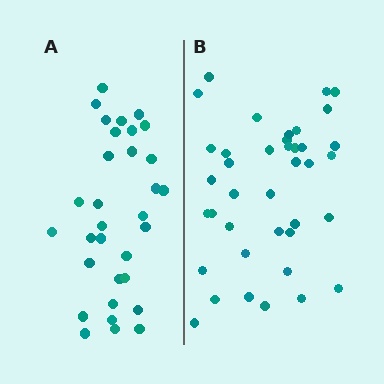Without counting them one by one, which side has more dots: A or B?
Region B (the right region) has more dots.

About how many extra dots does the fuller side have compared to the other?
Region B has roughly 8 or so more dots than region A.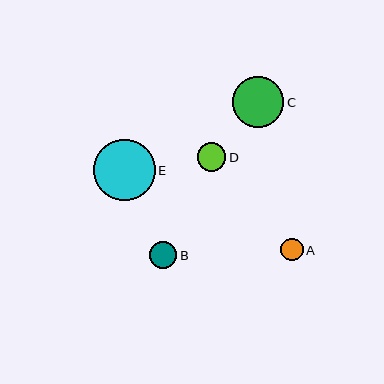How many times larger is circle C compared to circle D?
Circle C is approximately 1.8 times the size of circle D.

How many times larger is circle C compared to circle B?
Circle C is approximately 1.9 times the size of circle B.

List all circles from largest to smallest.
From largest to smallest: E, C, D, B, A.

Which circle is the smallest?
Circle A is the smallest with a size of approximately 23 pixels.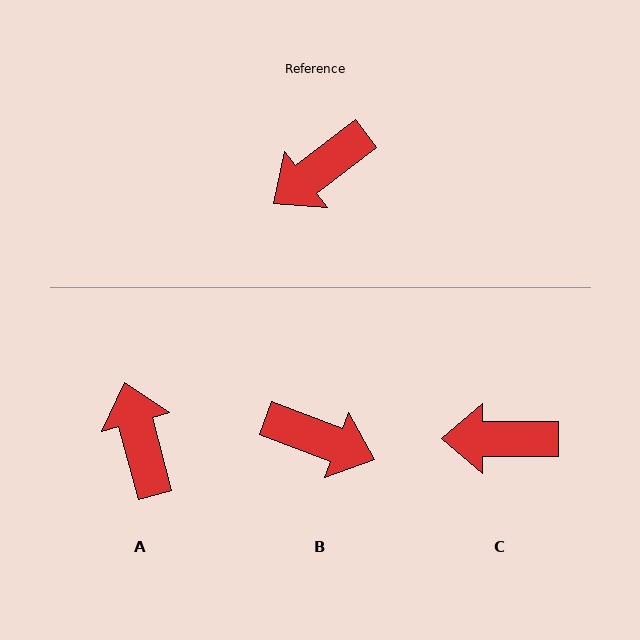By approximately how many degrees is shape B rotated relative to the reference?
Approximately 122 degrees counter-clockwise.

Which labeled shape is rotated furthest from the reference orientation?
B, about 122 degrees away.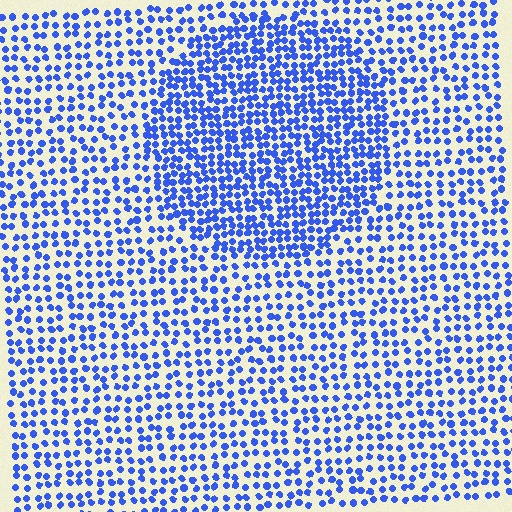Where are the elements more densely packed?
The elements are more densely packed inside the circle boundary.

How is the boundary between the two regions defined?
The boundary is defined by a change in element density (approximately 1.7x ratio). All elements are the same color, size, and shape.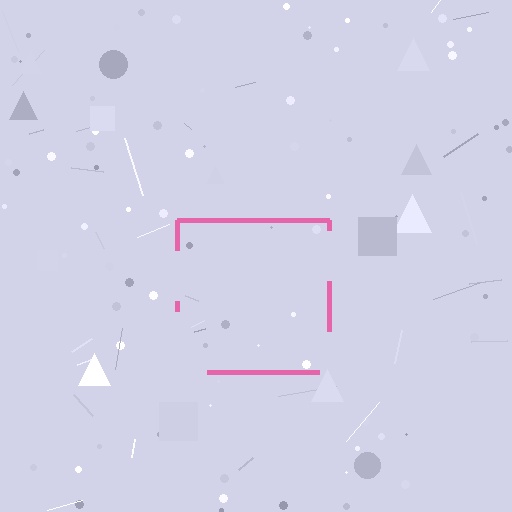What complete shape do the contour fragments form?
The contour fragments form a square.